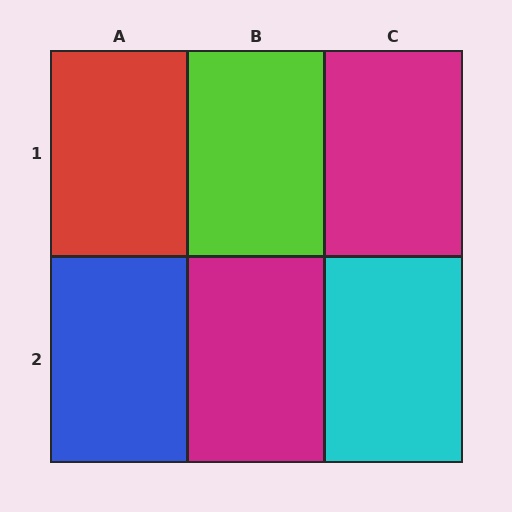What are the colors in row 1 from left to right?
Red, lime, magenta.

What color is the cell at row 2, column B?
Magenta.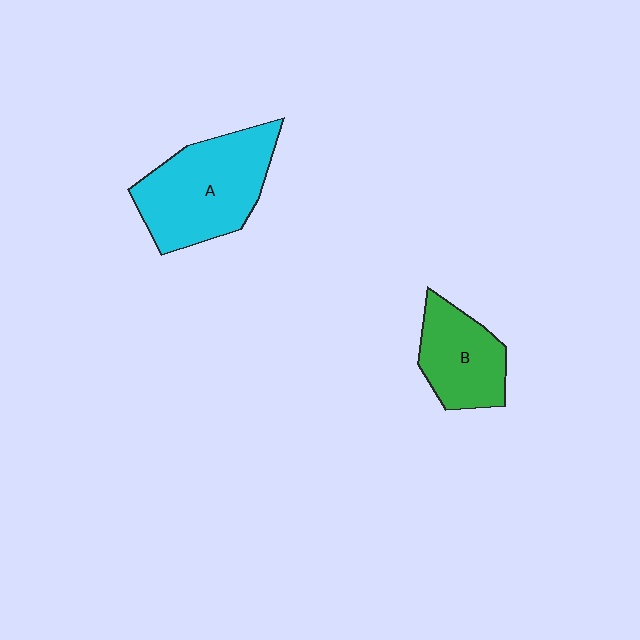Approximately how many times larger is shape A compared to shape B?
Approximately 1.6 times.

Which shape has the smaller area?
Shape B (green).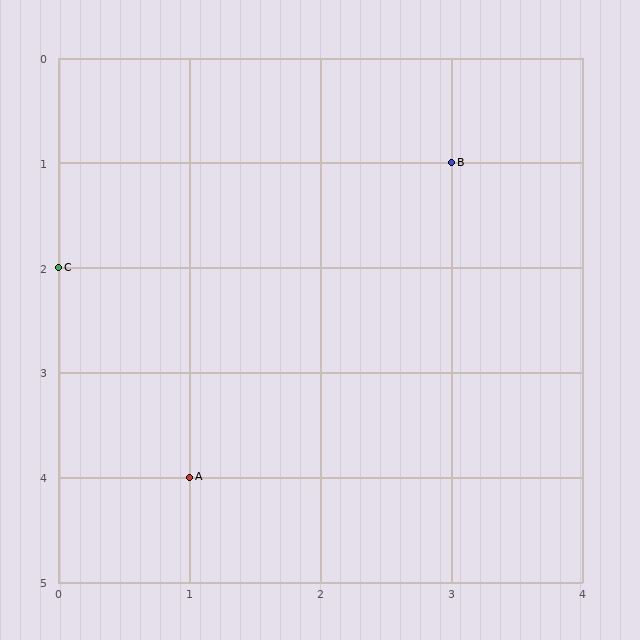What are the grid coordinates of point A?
Point A is at grid coordinates (1, 4).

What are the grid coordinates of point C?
Point C is at grid coordinates (0, 2).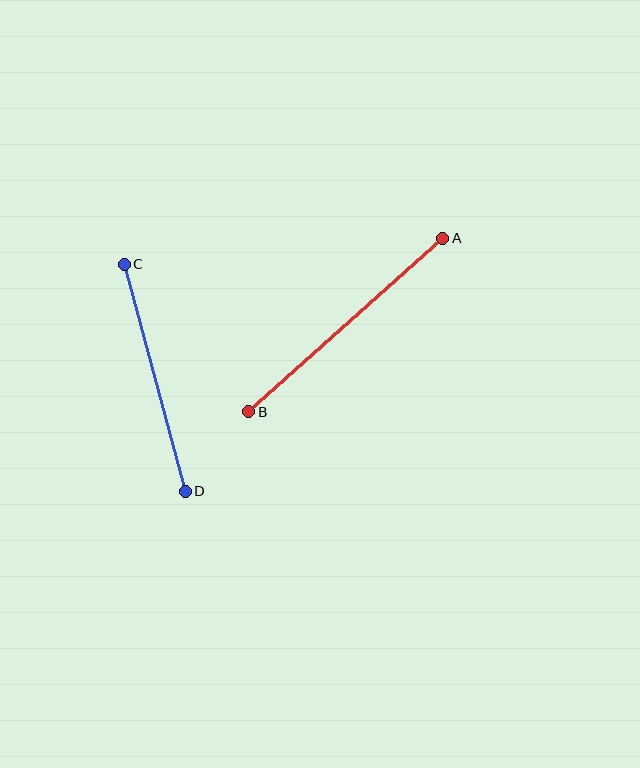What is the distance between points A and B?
The distance is approximately 261 pixels.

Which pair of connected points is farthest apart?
Points A and B are farthest apart.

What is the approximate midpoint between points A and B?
The midpoint is at approximately (346, 325) pixels.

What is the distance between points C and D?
The distance is approximately 235 pixels.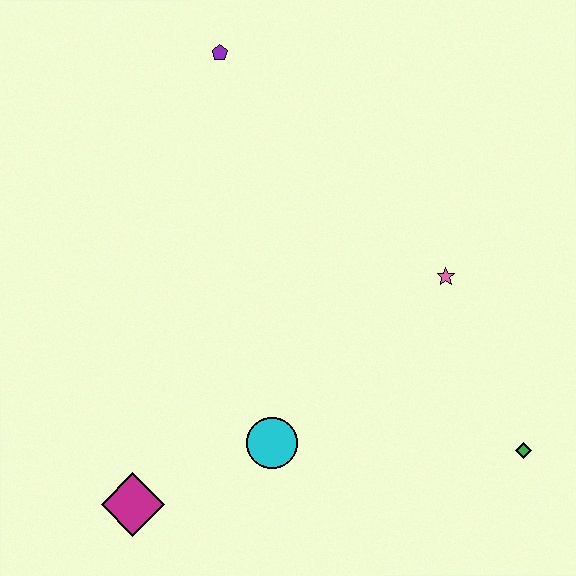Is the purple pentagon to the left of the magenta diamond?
No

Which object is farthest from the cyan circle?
The purple pentagon is farthest from the cyan circle.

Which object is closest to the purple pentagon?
The pink star is closest to the purple pentagon.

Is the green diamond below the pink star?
Yes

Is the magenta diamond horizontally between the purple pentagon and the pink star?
No